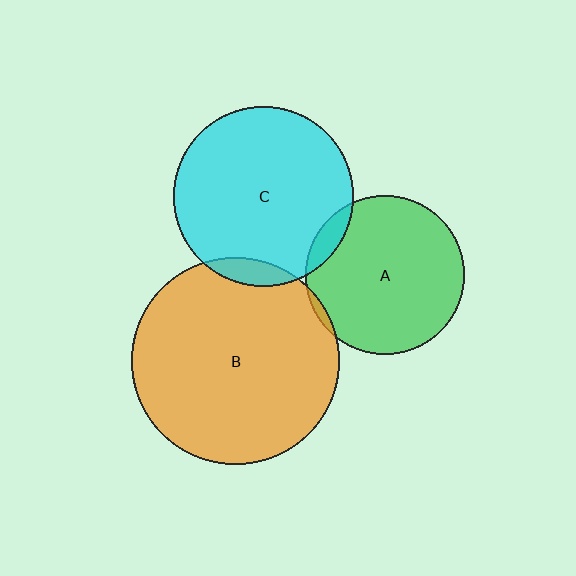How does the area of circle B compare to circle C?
Approximately 1.3 times.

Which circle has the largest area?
Circle B (orange).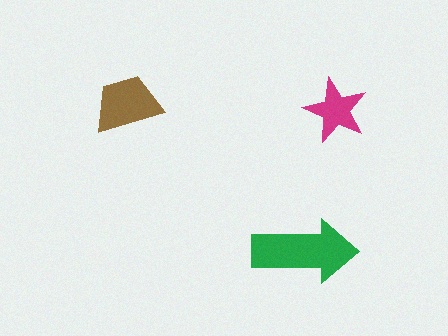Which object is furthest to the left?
The brown trapezoid is leftmost.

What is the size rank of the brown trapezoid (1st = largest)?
2nd.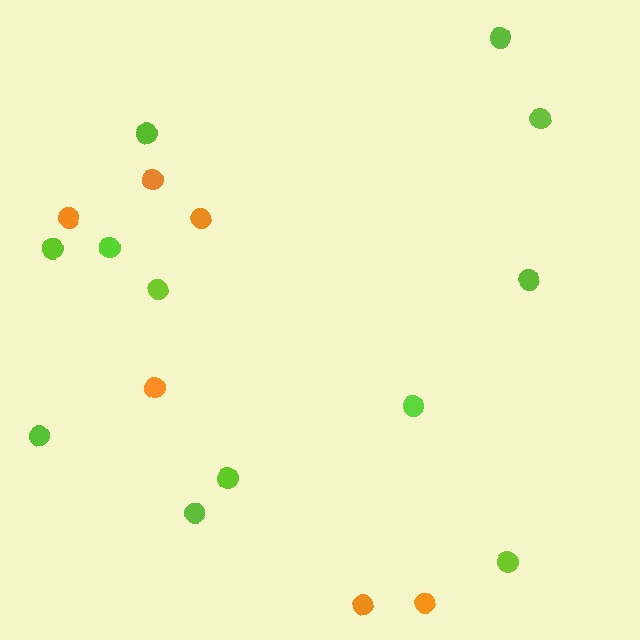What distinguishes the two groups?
There are 2 groups: one group of orange circles (6) and one group of lime circles (12).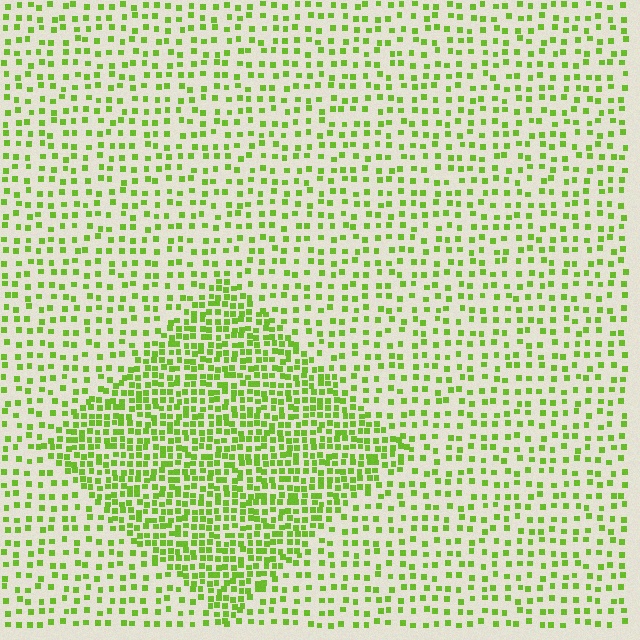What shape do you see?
I see a diamond.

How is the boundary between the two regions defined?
The boundary is defined by a change in element density (approximately 2.2x ratio). All elements are the same color, size, and shape.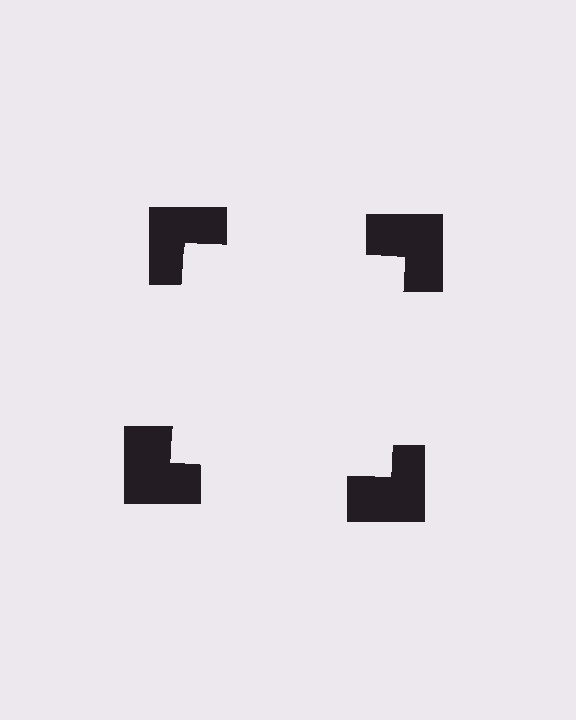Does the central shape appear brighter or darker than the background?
It typically appears slightly brighter than the background, even though no actual brightness change is drawn.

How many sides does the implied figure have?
4 sides.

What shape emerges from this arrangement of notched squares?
An illusory square — its edges are inferred from the aligned wedge cuts in the notched squares, not physically drawn.